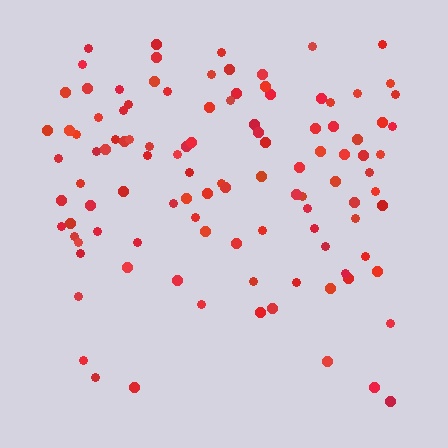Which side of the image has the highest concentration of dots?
The top.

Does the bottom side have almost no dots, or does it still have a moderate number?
Still a moderate number, just noticeably fewer than the top.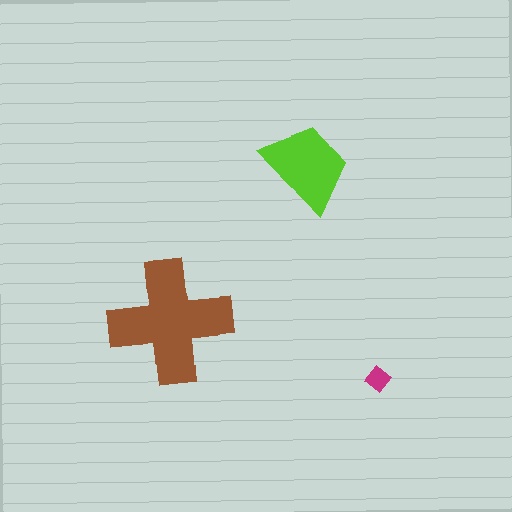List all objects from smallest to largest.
The magenta diamond, the lime trapezoid, the brown cross.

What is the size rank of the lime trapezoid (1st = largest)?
2nd.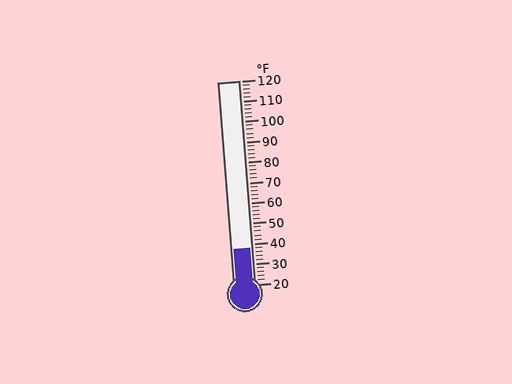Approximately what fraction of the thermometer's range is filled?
The thermometer is filled to approximately 20% of its range.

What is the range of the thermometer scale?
The thermometer scale ranges from 20°F to 120°F.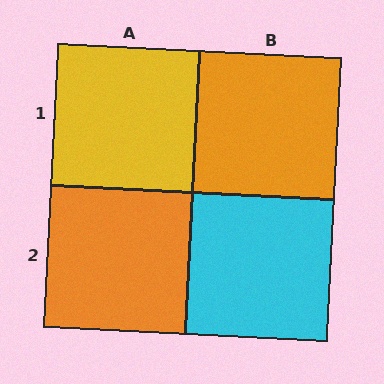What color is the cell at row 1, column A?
Yellow.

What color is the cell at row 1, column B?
Orange.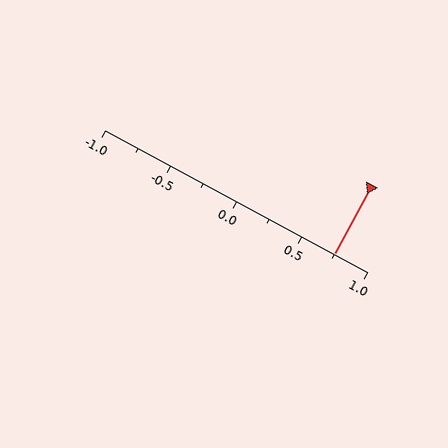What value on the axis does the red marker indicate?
The marker indicates approximately 0.75.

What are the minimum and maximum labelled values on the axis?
The axis runs from -1.0 to 1.0.